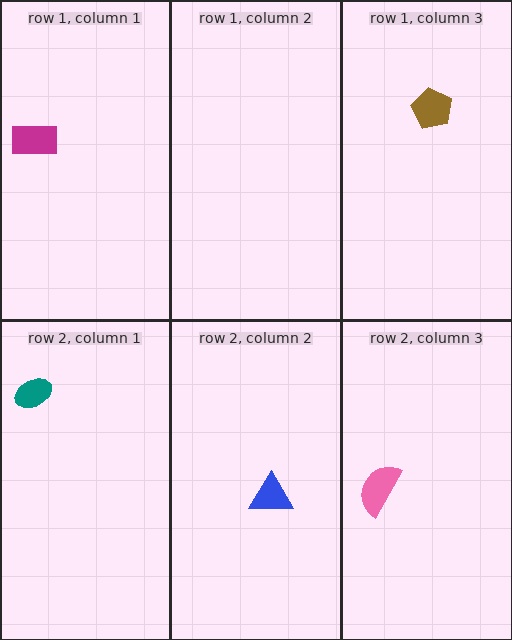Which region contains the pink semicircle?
The row 2, column 3 region.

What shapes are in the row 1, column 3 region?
The brown pentagon.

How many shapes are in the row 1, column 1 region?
1.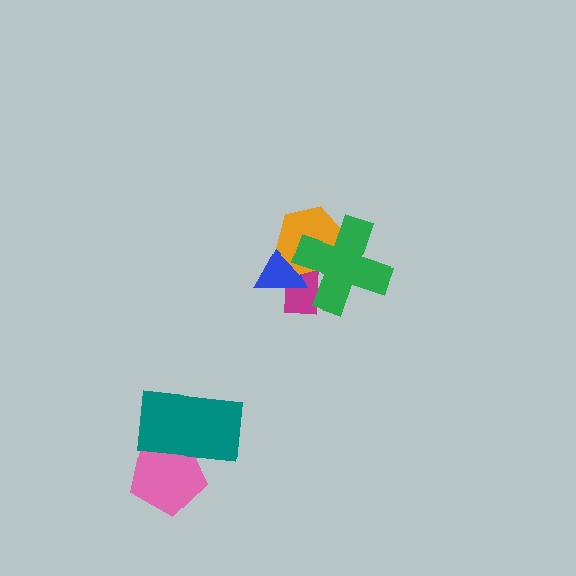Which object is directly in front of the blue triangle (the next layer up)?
The orange hexagon is directly in front of the blue triangle.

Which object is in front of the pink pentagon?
The teal rectangle is in front of the pink pentagon.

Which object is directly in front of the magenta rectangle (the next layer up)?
The blue triangle is directly in front of the magenta rectangle.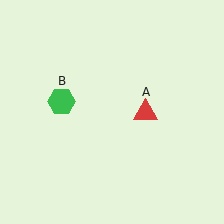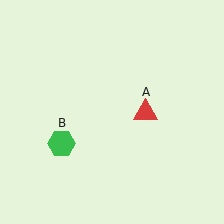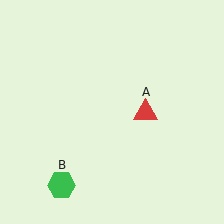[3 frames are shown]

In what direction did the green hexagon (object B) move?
The green hexagon (object B) moved down.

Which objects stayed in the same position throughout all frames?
Red triangle (object A) remained stationary.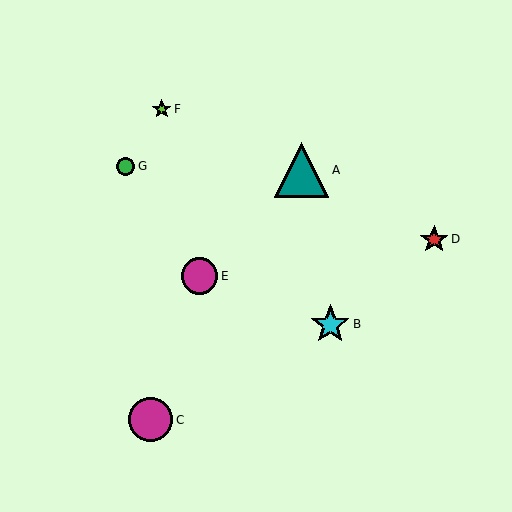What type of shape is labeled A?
Shape A is a teal triangle.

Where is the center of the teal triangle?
The center of the teal triangle is at (301, 170).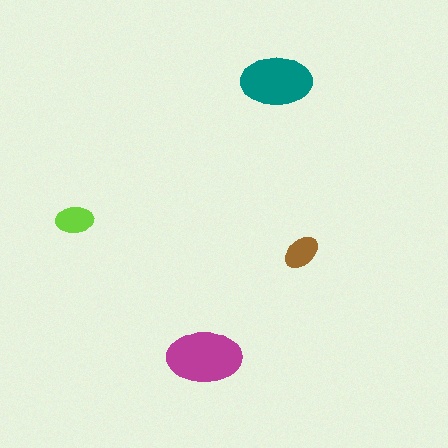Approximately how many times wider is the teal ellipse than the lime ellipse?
About 2 times wider.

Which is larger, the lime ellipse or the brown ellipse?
The lime one.